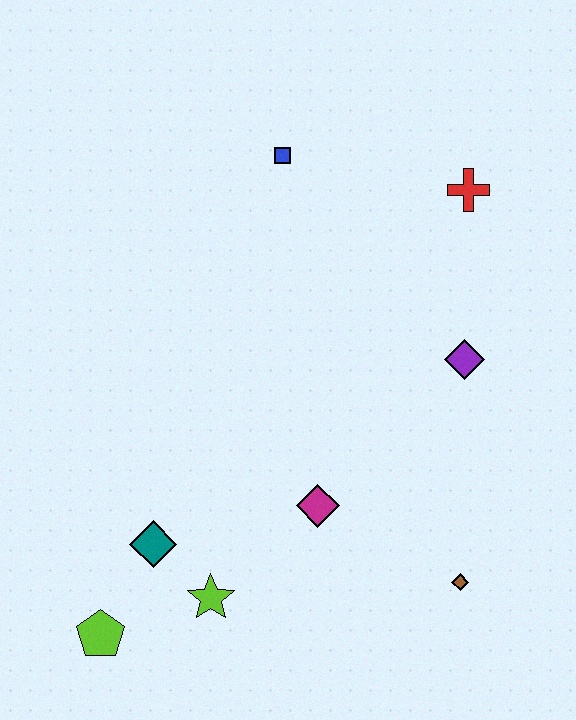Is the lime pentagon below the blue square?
Yes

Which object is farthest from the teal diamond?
The red cross is farthest from the teal diamond.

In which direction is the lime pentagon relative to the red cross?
The lime pentagon is below the red cross.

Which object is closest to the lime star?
The teal diamond is closest to the lime star.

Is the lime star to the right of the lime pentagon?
Yes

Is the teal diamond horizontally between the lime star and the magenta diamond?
No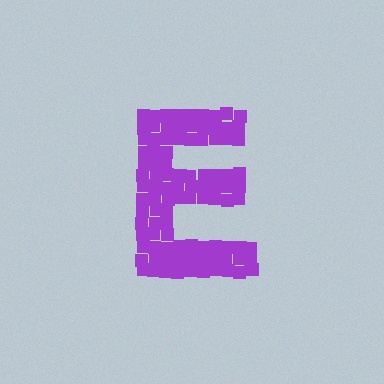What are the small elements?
The small elements are squares.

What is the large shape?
The large shape is the letter E.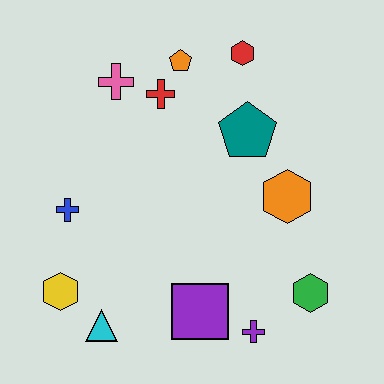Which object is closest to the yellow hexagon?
The cyan triangle is closest to the yellow hexagon.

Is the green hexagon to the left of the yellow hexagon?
No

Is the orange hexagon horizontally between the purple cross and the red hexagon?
No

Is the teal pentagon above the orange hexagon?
Yes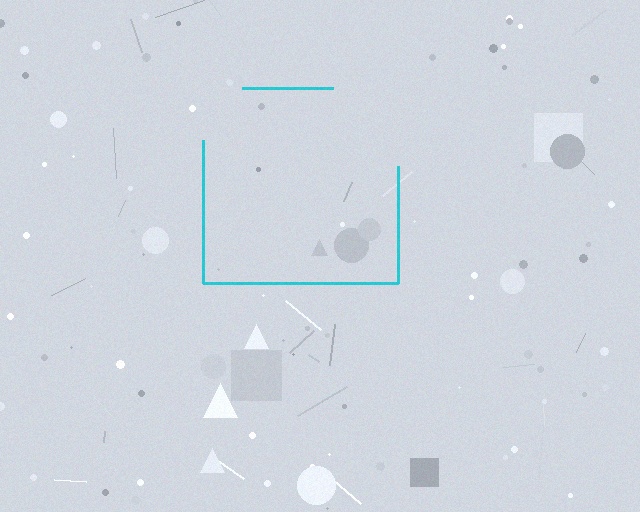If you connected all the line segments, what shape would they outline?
They would outline a square.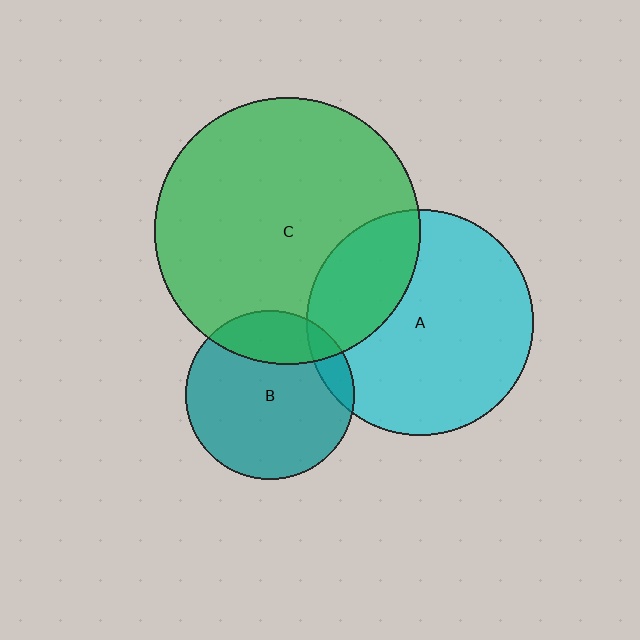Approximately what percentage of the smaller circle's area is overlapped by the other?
Approximately 20%.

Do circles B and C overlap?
Yes.